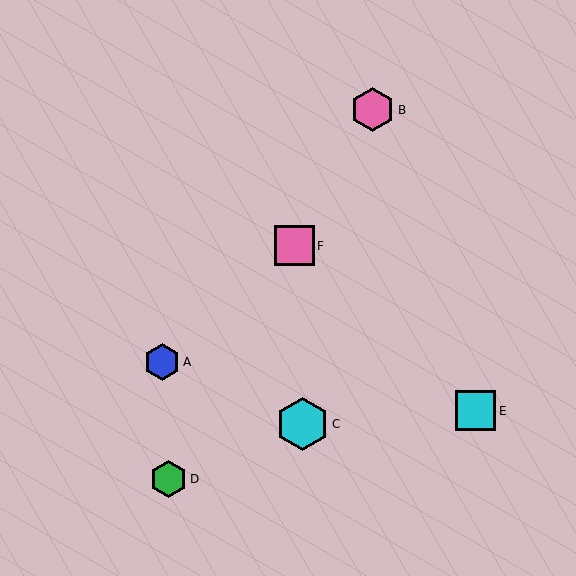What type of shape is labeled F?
Shape F is a pink square.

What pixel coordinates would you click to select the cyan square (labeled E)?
Click at (475, 411) to select the cyan square E.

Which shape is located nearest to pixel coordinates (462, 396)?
The cyan square (labeled E) at (475, 411) is nearest to that location.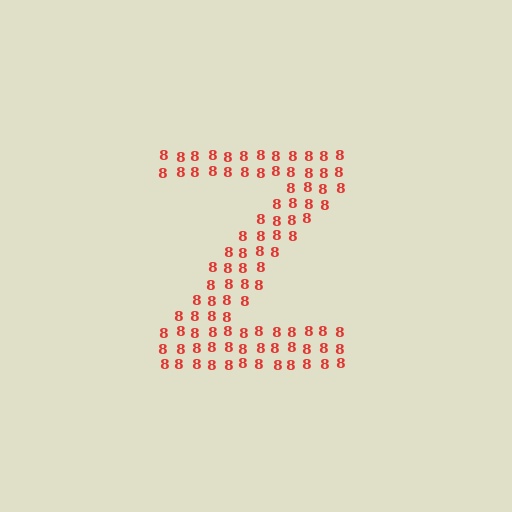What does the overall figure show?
The overall figure shows the letter Z.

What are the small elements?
The small elements are digit 8's.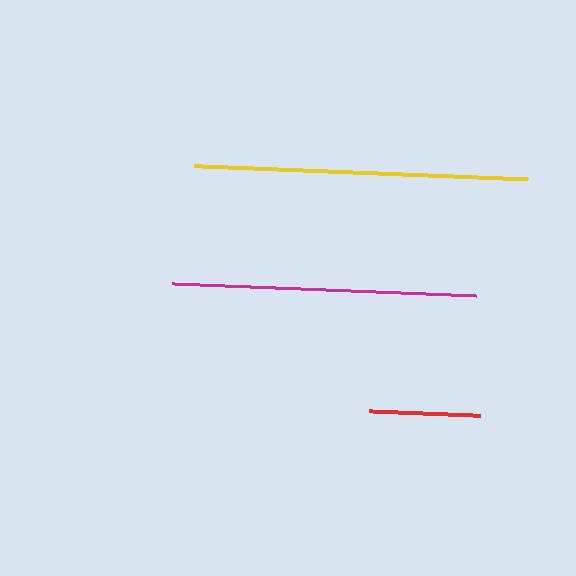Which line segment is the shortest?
The red line is the shortest at approximately 111 pixels.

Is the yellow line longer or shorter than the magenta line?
The yellow line is longer than the magenta line.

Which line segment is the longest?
The yellow line is the longest at approximately 334 pixels.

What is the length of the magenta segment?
The magenta segment is approximately 305 pixels long.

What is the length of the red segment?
The red segment is approximately 111 pixels long.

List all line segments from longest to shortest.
From longest to shortest: yellow, magenta, red.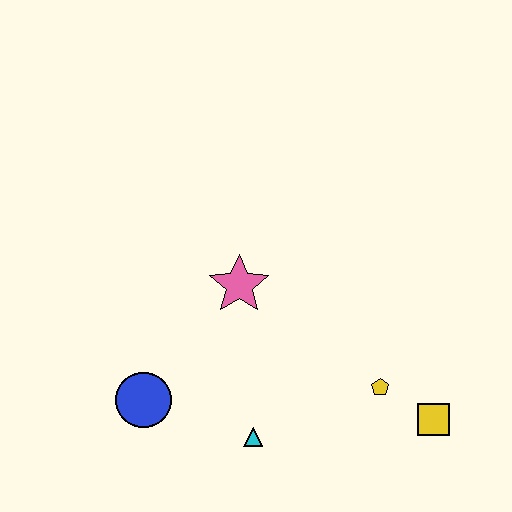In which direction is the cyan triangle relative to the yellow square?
The cyan triangle is to the left of the yellow square.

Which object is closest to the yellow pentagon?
The yellow square is closest to the yellow pentagon.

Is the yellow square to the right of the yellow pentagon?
Yes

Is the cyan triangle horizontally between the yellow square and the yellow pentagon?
No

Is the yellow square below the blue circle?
Yes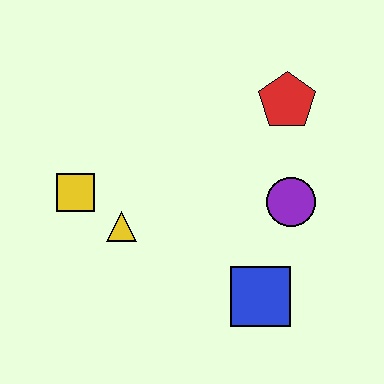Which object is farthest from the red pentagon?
The yellow square is farthest from the red pentagon.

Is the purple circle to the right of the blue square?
Yes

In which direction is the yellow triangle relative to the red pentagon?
The yellow triangle is to the left of the red pentagon.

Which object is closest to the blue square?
The purple circle is closest to the blue square.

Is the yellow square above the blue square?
Yes